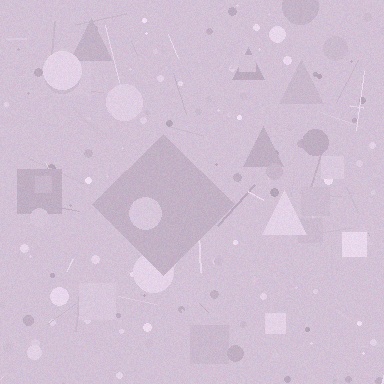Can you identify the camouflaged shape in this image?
The camouflaged shape is a diamond.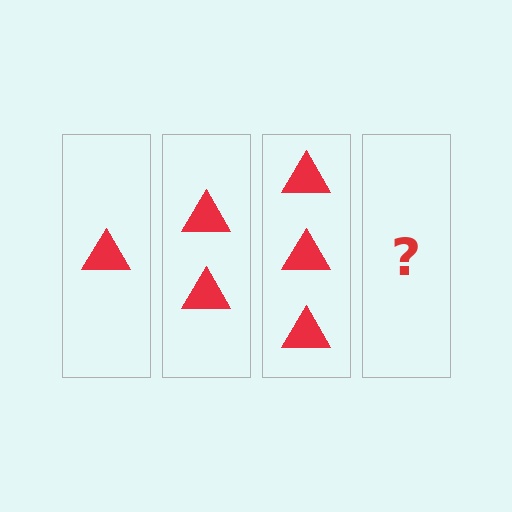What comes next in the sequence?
The next element should be 4 triangles.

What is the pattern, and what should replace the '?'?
The pattern is that each step adds one more triangle. The '?' should be 4 triangles.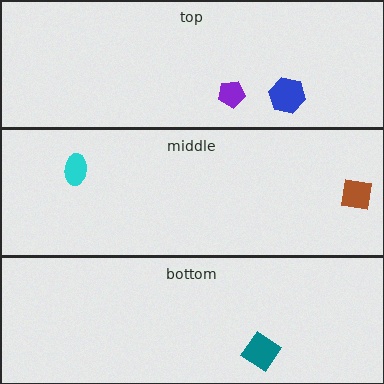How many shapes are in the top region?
2.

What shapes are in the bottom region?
The teal diamond.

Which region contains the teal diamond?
The bottom region.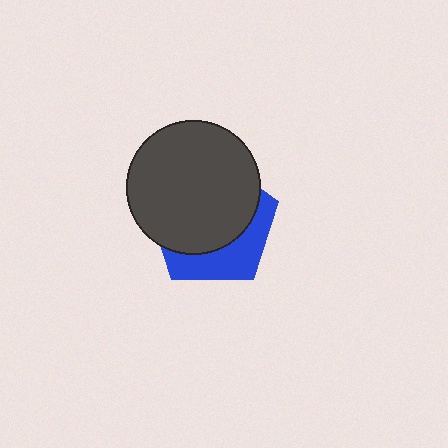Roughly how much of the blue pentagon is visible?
A small part of it is visible (roughly 34%).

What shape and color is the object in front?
The object in front is a dark gray circle.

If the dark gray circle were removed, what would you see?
You would see the complete blue pentagon.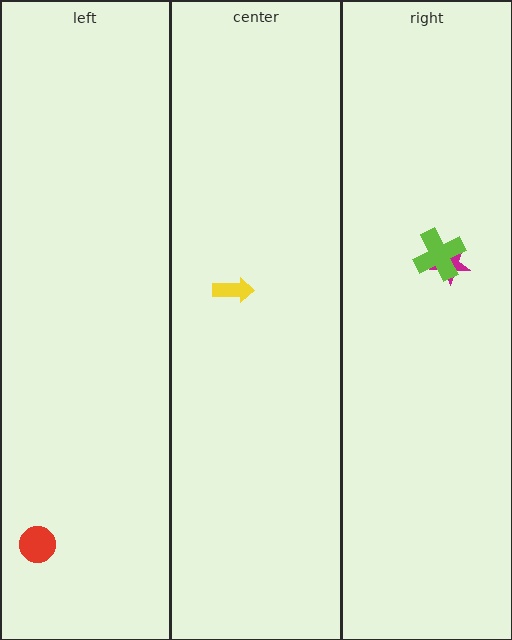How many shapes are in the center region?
1.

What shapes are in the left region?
The red circle.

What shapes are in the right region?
The magenta star, the lime cross.